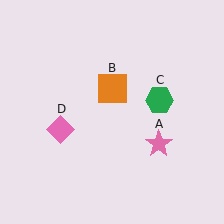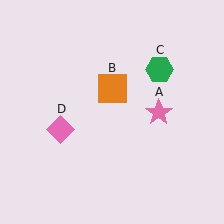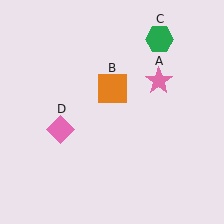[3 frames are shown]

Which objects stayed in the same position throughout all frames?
Orange square (object B) and pink diamond (object D) remained stationary.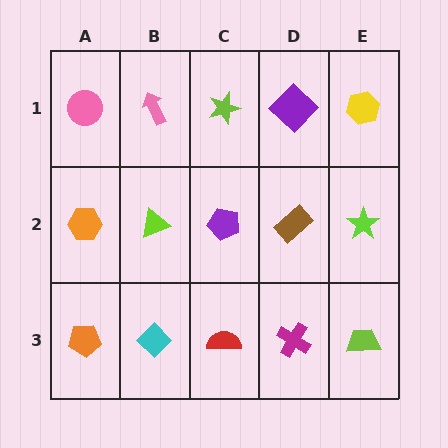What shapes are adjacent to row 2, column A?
A pink circle (row 1, column A), an orange pentagon (row 3, column A), a lime triangle (row 2, column B).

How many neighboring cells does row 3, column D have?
3.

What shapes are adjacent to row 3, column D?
A brown rectangle (row 2, column D), a red semicircle (row 3, column C), a lime trapezoid (row 3, column E).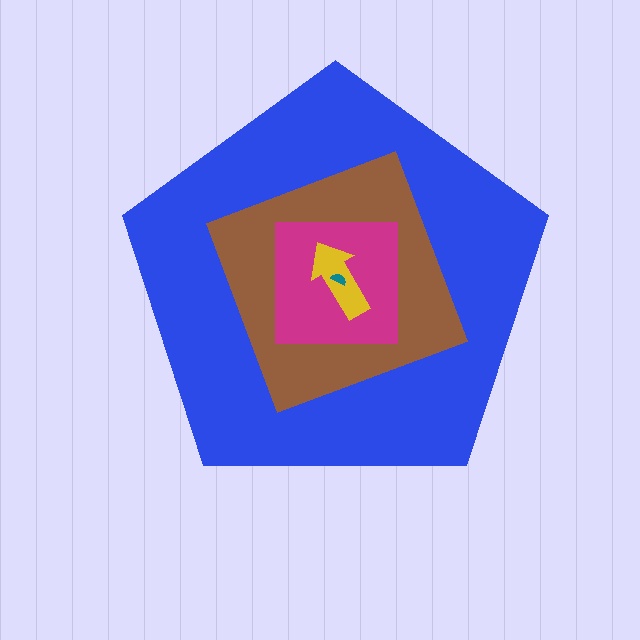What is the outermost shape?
The blue pentagon.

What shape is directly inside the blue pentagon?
The brown diamond.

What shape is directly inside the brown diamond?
The magenta square.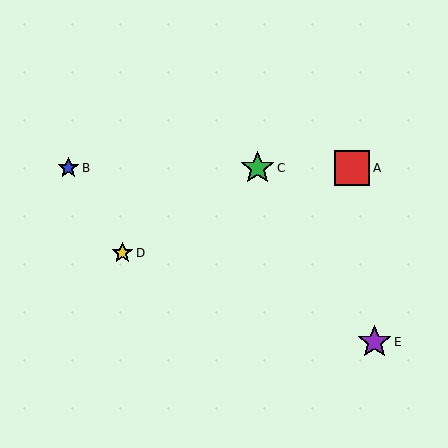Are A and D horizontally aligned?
No, A is at y≈168 and D is at y≈253.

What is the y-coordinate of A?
Object A is at y≈168.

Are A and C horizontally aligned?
Yes, both are at y≈168.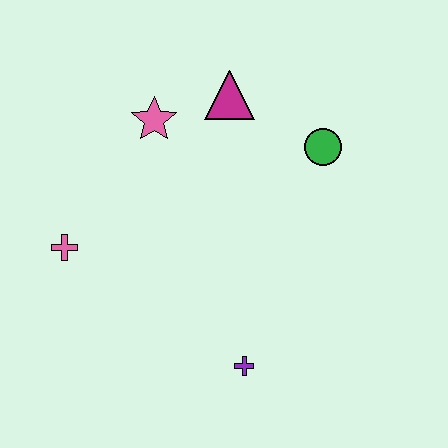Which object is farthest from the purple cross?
The magenta triangle is farthest from the purple cross.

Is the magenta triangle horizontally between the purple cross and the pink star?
Yes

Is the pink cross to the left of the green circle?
Yes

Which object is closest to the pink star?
The magenta triangle is closest to the pink star.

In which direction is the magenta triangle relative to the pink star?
The magenta triangle is to the right of the pink star.